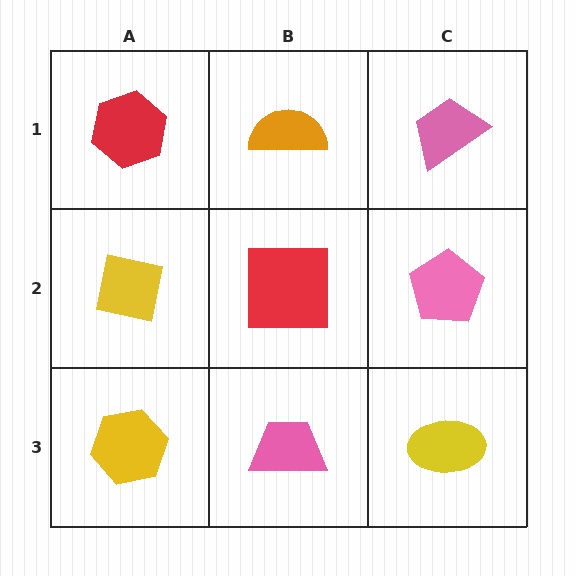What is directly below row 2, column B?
A pink trapezoid.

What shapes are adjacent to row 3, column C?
A pink pentagon (row 2, column C), a pink trapezoid (row 3, column B).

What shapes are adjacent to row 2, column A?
A red hexagon (row 1, column A), a yellow hexagon (row 3, column A), a red square (row 2, column B).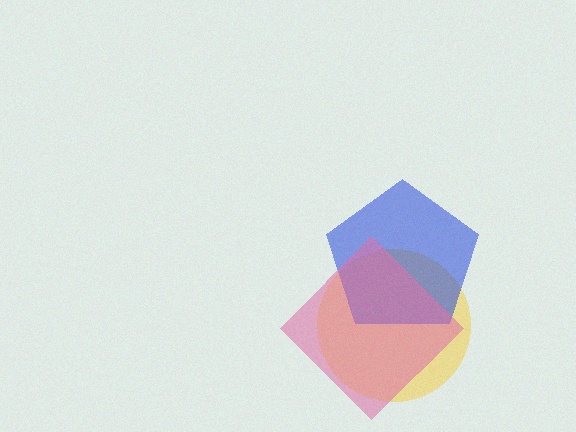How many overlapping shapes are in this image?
There are 3 overlapping shapes in the image.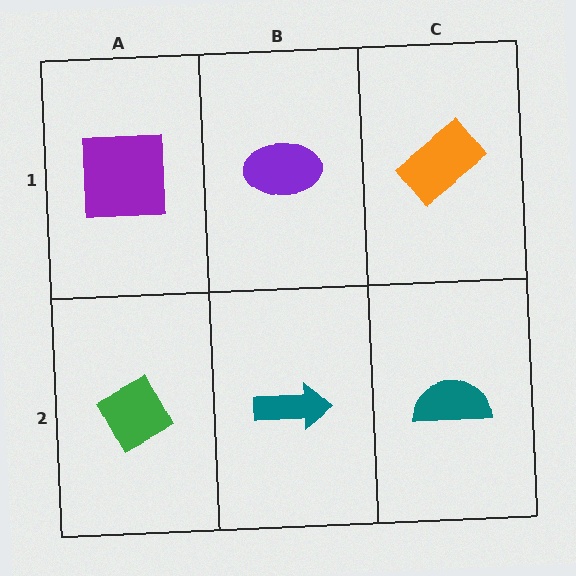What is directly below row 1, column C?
A teal semicircle.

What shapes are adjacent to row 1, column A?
A green diamond (row 2, column A), a purple ellipse (row 1, column B).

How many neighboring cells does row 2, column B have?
3.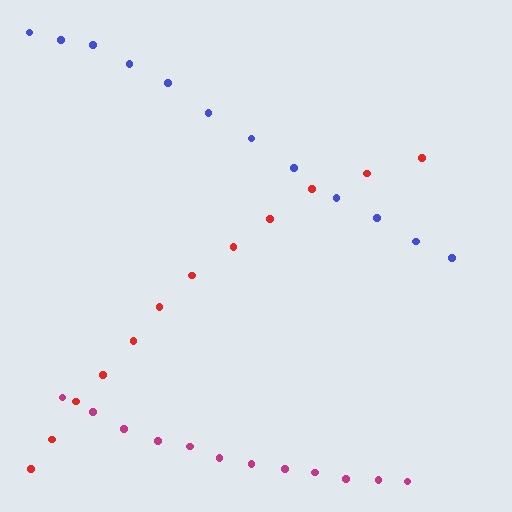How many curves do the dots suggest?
There are 3 distinct paths.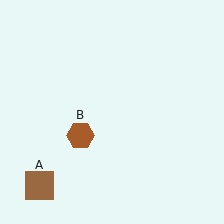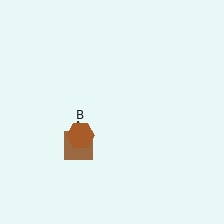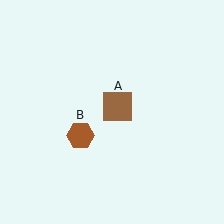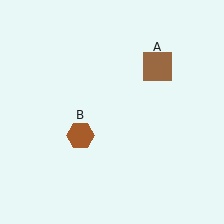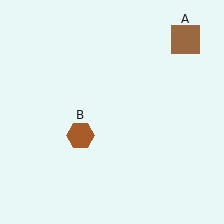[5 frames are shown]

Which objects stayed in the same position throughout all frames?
Brown hexagon (object B) remained stationary.